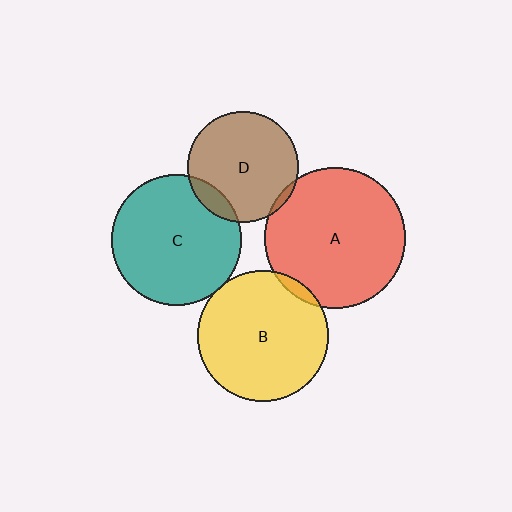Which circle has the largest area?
Circle A (red).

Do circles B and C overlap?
Yes.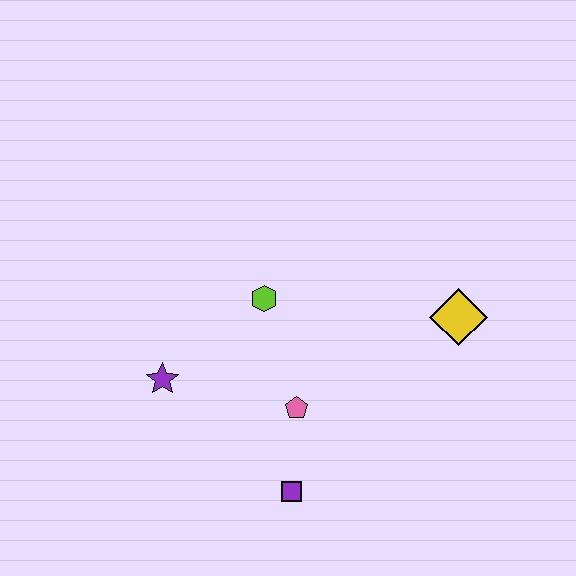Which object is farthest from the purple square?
The yellow diamond is farthest from the purple square.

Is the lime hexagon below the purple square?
No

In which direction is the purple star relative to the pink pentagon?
The purple star is to the left of the pink pentagon.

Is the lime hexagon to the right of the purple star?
Yes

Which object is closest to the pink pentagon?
The purple square is closest to the pink pentagon.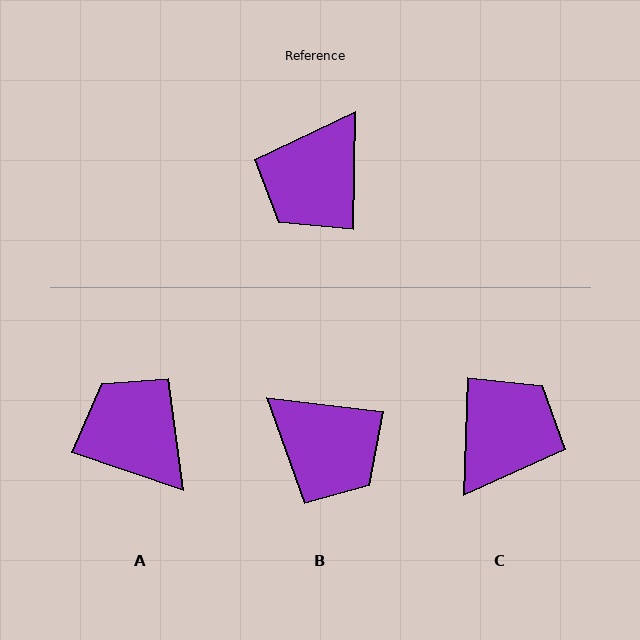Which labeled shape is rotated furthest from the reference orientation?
C, about 179 degrees away.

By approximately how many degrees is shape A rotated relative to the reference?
Approximately 108 degrees clockwise.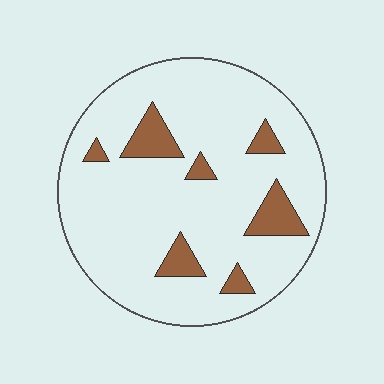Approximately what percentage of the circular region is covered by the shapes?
Approximately 15%.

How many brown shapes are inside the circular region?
7.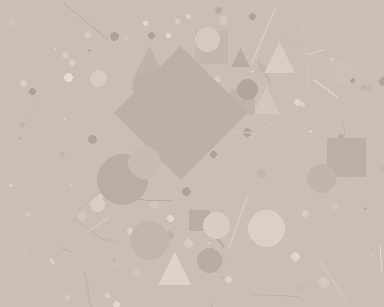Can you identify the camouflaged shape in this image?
The camouflaged shape is a diamond.